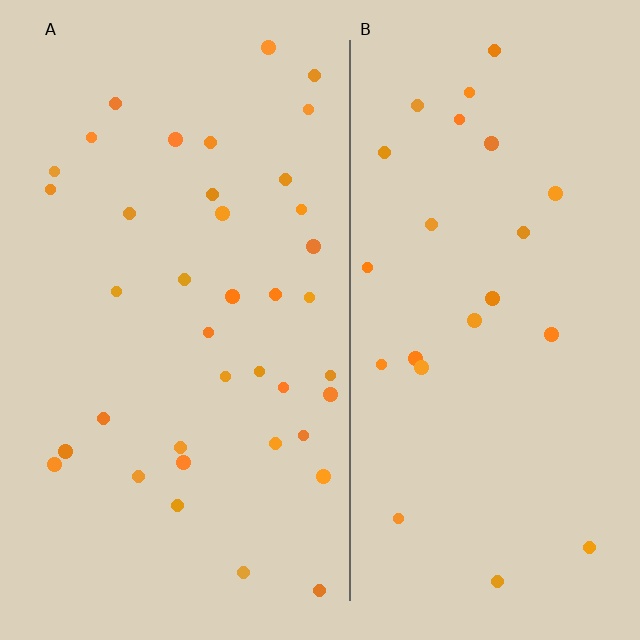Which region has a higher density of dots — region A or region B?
A (the left).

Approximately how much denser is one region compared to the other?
Approximately 1.6× — region A over region B.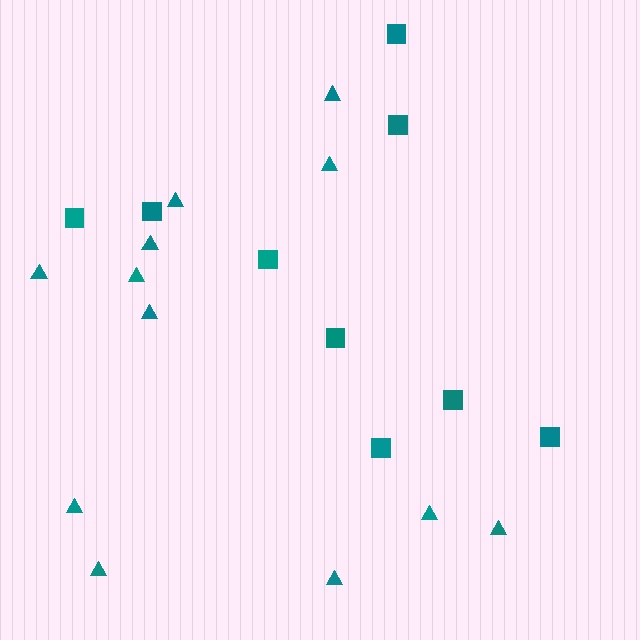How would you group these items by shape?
There are 2 groups: one group of squares (9) and one group of triangles (12).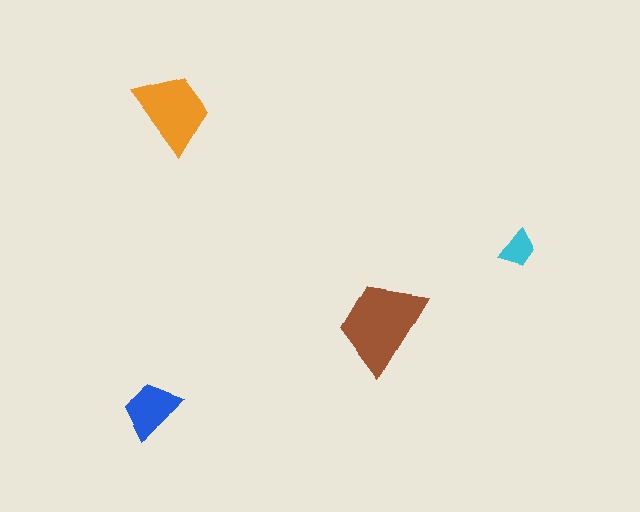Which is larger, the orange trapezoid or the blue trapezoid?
The orange one.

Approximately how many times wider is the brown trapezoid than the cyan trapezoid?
About 2.5 times wider.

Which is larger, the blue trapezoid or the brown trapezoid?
The brown one.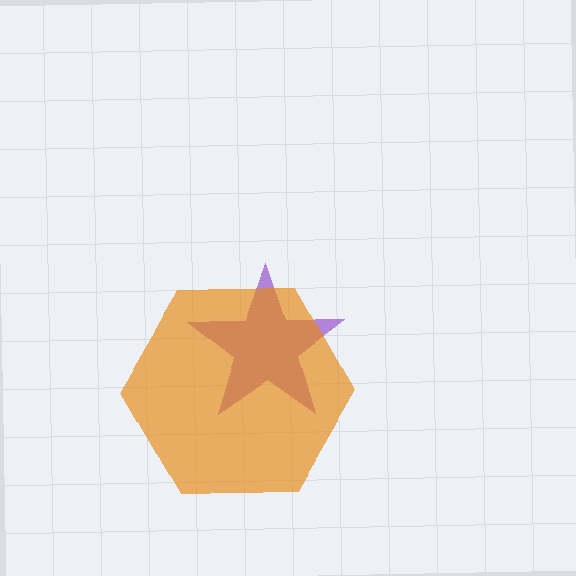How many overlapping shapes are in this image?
There are 2 overlapping shapes in the image.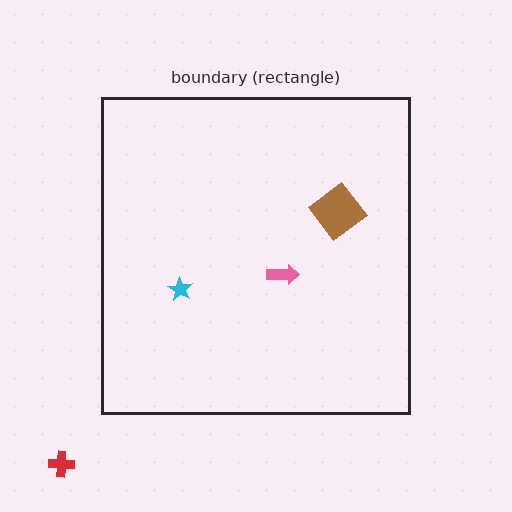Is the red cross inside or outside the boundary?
Outside.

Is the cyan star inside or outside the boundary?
Inside.